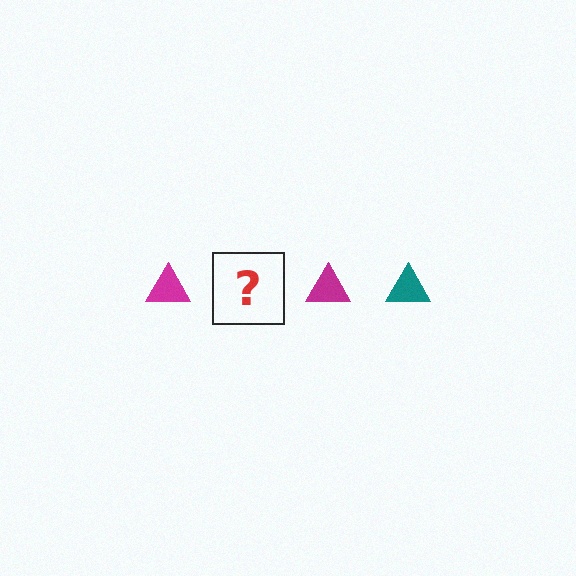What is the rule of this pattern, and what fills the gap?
The rule is that the pattern cycles through magenta, teal triangles. The gap should be filled with a teal triangle.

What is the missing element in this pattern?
The missing element is a teal triangle.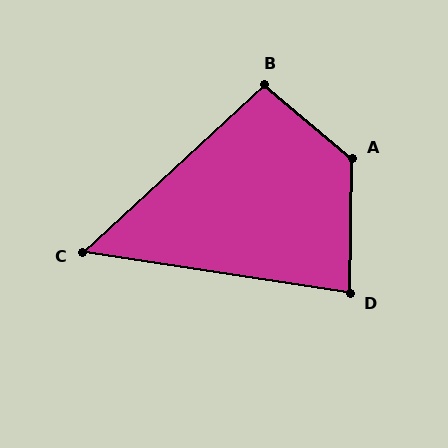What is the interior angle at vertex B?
Approximately 98 degrees (obtuse).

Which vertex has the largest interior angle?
A, at approximately 129 degrees.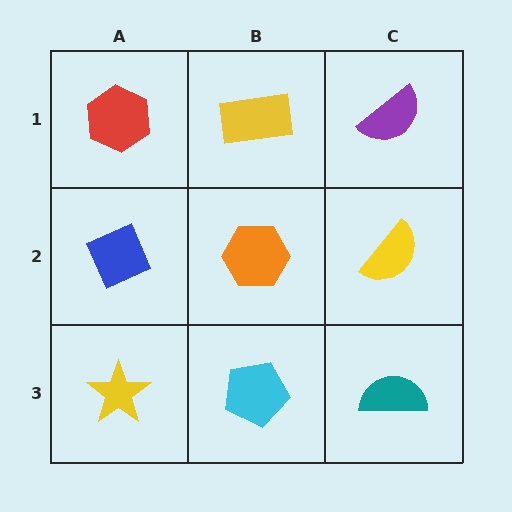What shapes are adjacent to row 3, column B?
An orange hexagon (row 2, column B), a yellow star (row 3, column A), a teal semicircle (row 3, column C).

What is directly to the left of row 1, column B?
A red hexagon.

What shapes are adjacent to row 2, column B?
A yellow rectangle (row 1, column B), a cyan pentagon (row 3, column B), a blue diamond (row 2, column A), a yellow semicircle (row 2, column C).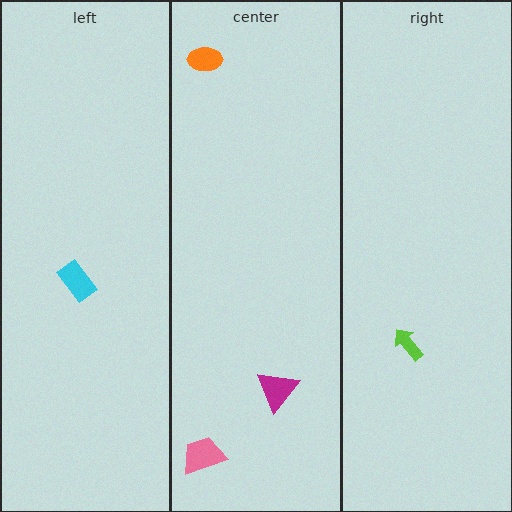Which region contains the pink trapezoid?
The center region.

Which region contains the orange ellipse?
The center region.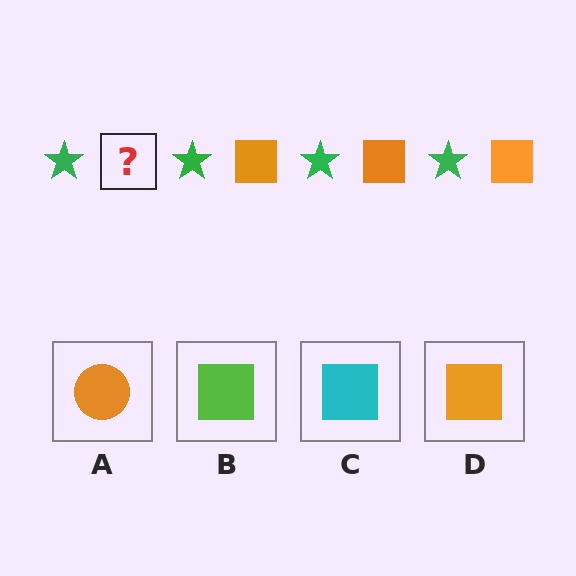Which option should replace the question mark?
Option D.